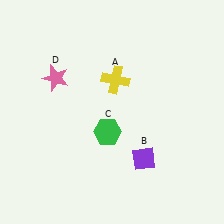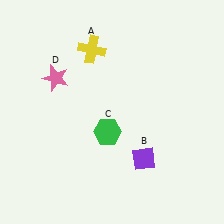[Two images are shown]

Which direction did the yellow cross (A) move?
The yellow cross (A) moved up.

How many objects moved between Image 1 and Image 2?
1 object moved between the two images.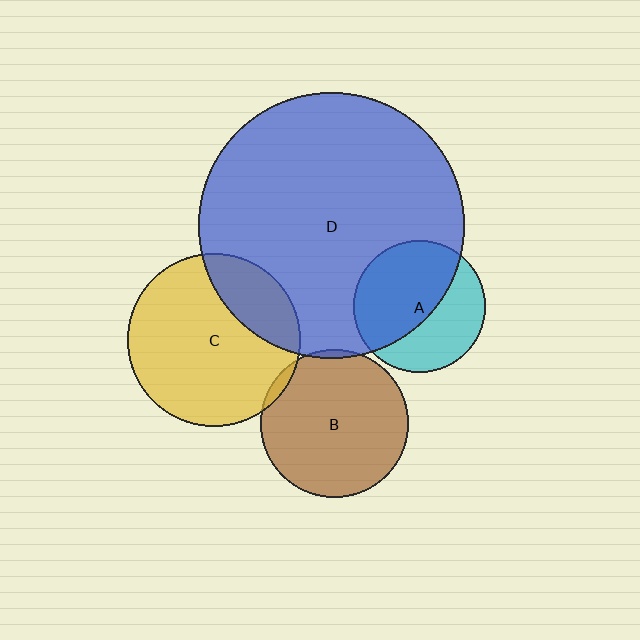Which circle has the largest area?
Circle D (blue).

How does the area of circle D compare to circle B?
Approximately 3.2 times.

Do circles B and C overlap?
Yes.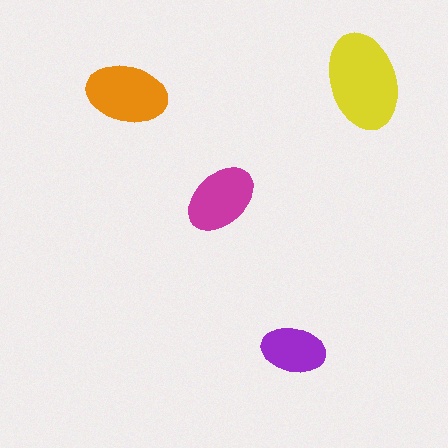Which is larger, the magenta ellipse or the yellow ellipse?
The yellow one.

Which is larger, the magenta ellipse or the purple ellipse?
The magenta one.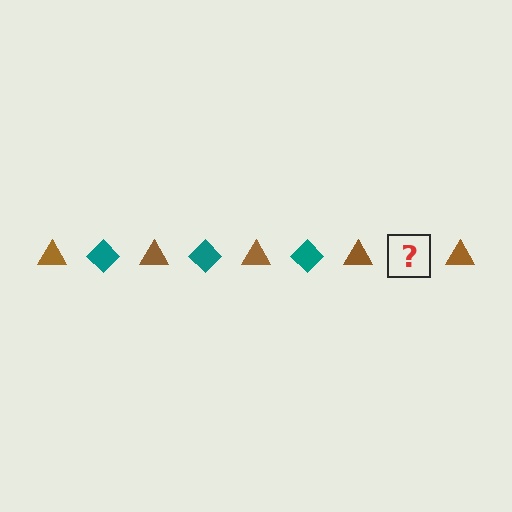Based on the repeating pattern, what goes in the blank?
The blank should be a teal diamond.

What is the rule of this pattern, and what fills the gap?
The rule is that the pattern alternates between brown triangle and teal diamond. The gap should be filled with a teal diamond.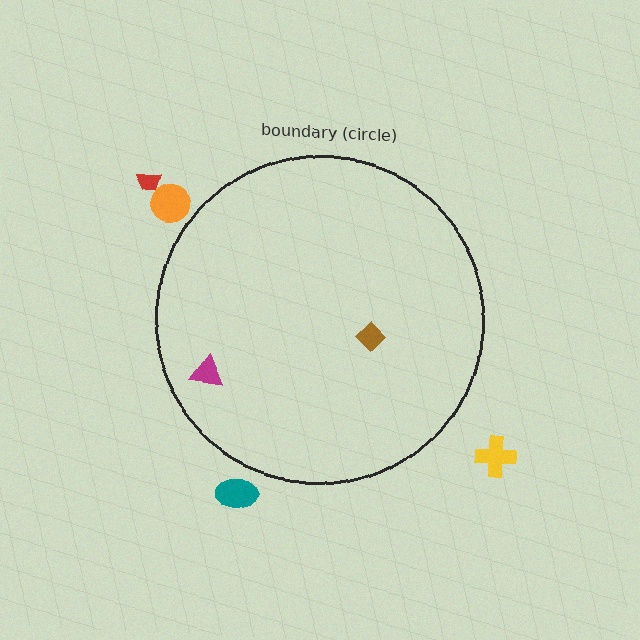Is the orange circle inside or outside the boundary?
Outside.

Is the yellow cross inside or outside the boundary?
Outside.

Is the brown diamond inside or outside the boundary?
Inside.